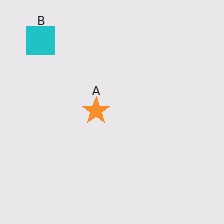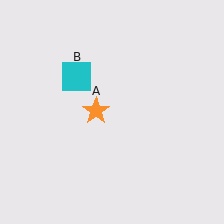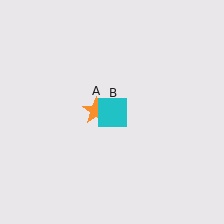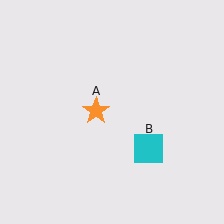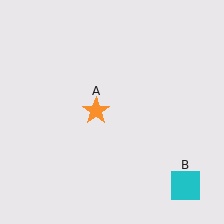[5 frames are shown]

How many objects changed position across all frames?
1 object changed position: cyan square (object B).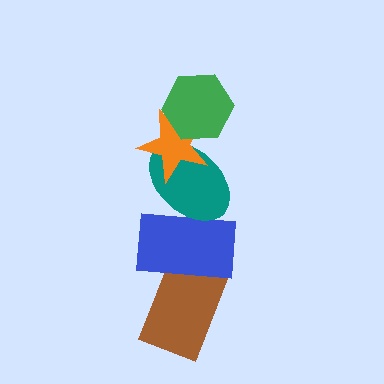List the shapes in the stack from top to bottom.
From top to bottom: the green hexagon, the orange star, the teal ellipse, the blue rectangle, the brown rectangle.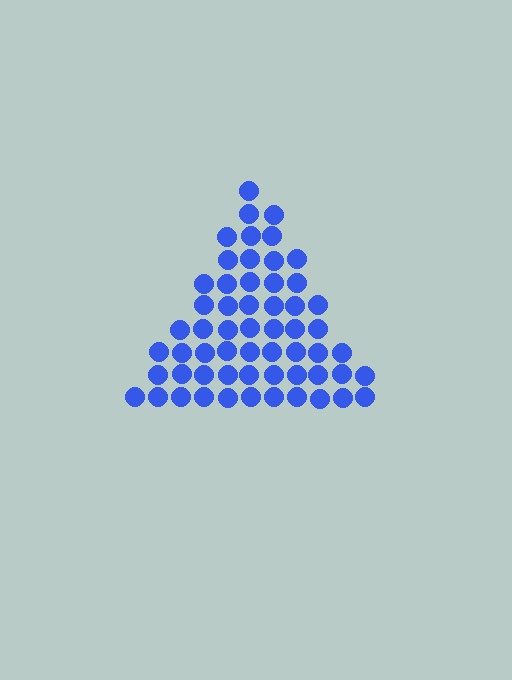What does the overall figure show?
The overall figure shows a triangle.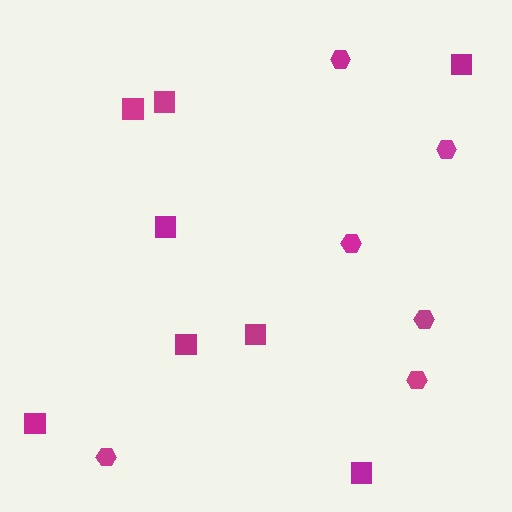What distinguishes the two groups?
There are 2 groups: one group of squares (8) and one group of hexagons (6).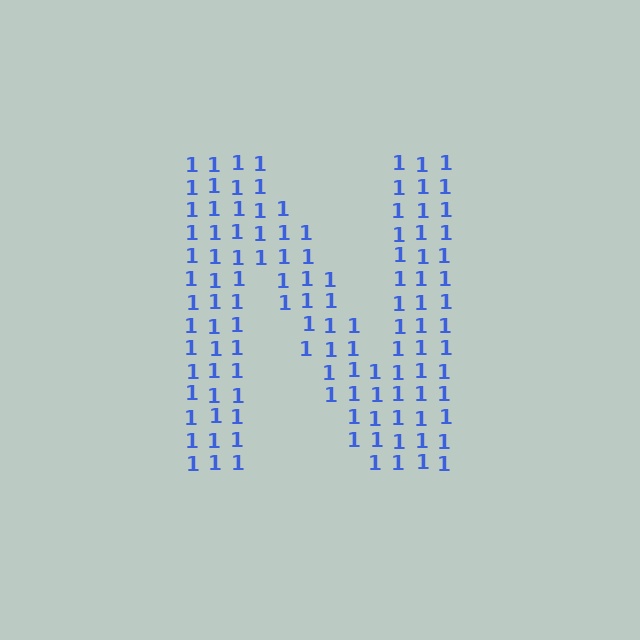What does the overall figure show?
The overall figure shows the letter N.